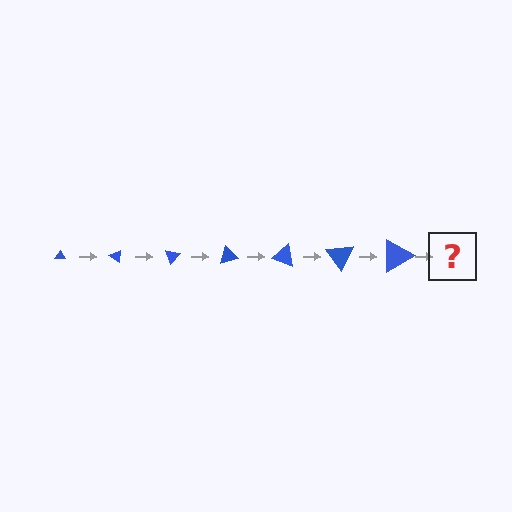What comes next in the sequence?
The next element should be a triangle, larger than the previous one and rotated 245 degrees from the start.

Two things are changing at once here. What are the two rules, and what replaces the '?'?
The two rules are that the triangle grows larger each step and it rotates 35 degrees each step. The '?' should be a triangle, larger than the previous one and rotated 245 degrees from the start.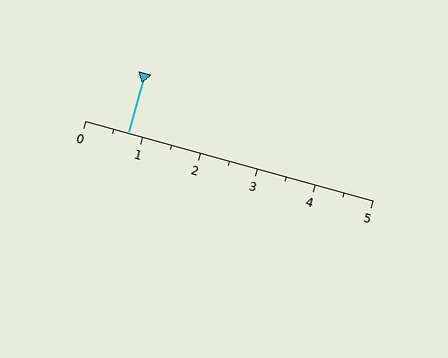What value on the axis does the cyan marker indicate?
The marker indicates approximately 0.8.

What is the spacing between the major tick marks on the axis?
The major ticks are spaced 1 apart.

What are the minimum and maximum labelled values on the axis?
The axis runs from 0 to 5.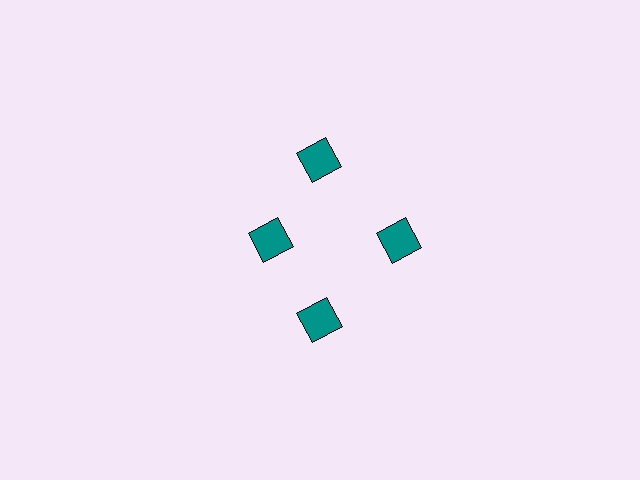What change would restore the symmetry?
The symmetry would be restored by moving it outward, back onto the ring so that all 4 diamonds sit at equal angles and equal distance from the center.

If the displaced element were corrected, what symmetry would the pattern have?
It would have 4-fold rotational symmetry — the pattern would map onto itself every 90 degrees.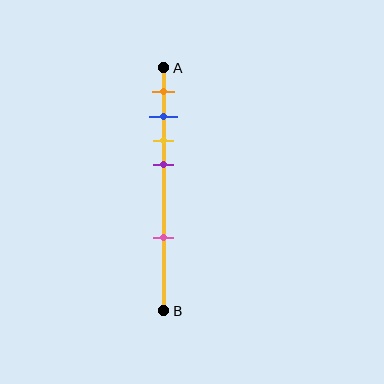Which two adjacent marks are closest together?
The blue and yellow marks are the closest adjacent pair.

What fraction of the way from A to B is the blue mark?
The blue mark is approximately 20% (0.2) of the way from A to B.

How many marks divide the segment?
There are 5 marks dividing the segment.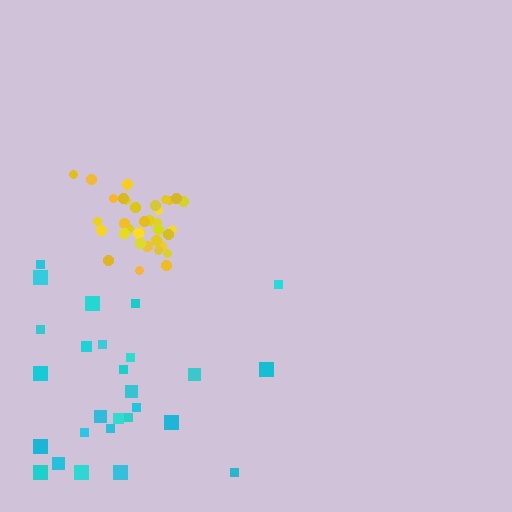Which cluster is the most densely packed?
Yellow.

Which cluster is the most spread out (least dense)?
Cyan.